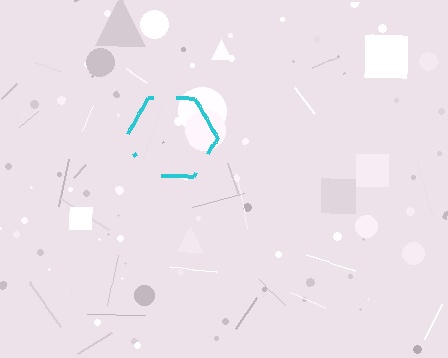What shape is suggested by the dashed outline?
The dashed outline suggests a hexagon.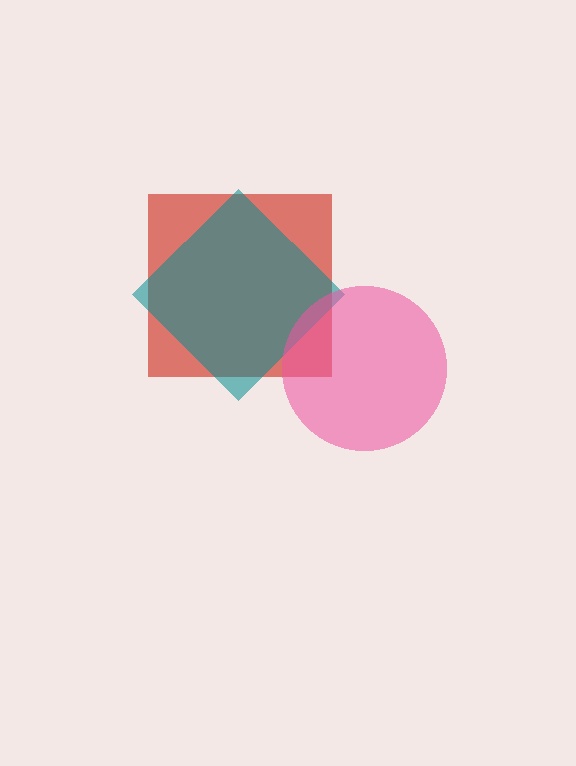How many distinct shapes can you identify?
There are 3 distinct shapes: a red square, a teal diamond, a pink circle.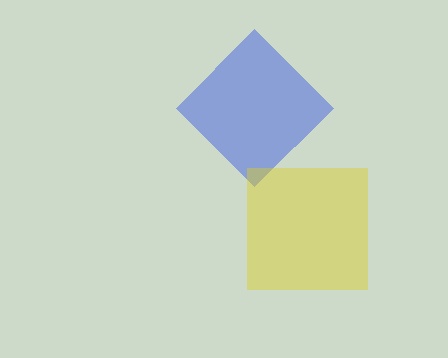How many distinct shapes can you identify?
There are 2 distinct shapes: a blue diamond, a yellow square.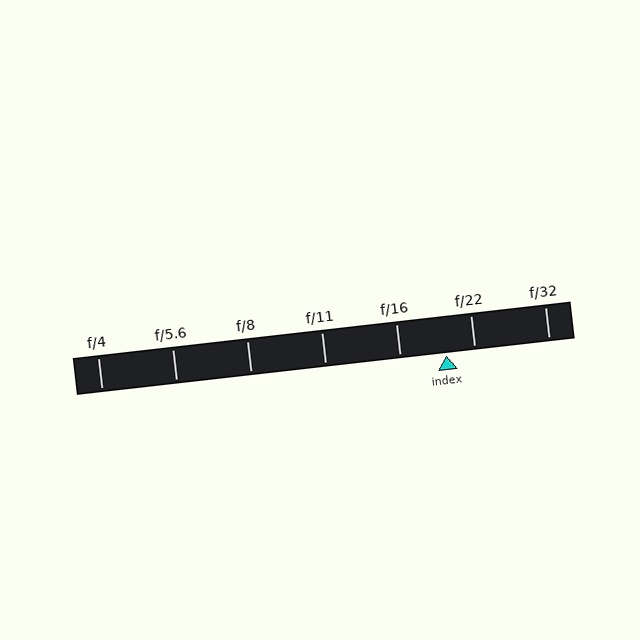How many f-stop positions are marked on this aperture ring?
There are 7 f-stop positions marked.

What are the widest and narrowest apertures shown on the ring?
The widest aperture shown is f/4 and the narrowest is f/32.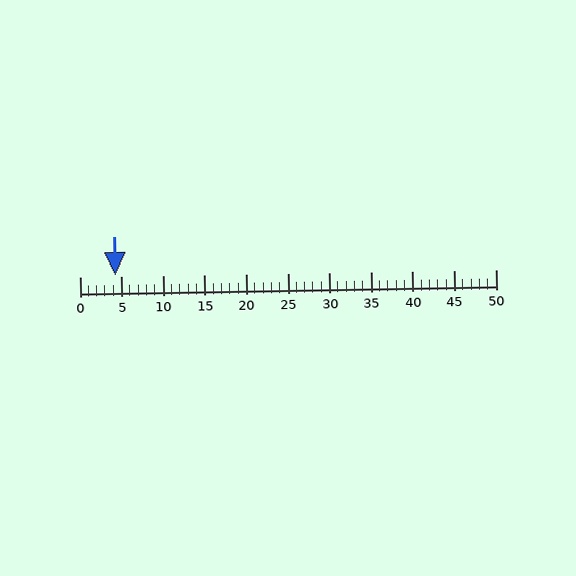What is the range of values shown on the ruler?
The ruler shows values from 0 to 50.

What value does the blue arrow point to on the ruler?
The blue arrow points to approximately 4.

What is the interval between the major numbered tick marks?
The major tick marks are spaced 5 units apart.